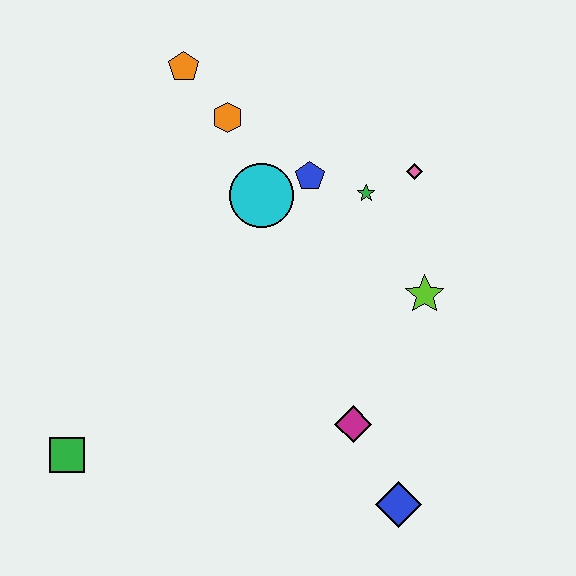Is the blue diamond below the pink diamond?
Yes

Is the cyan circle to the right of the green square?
Yes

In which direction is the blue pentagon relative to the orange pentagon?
The blue pentagon is to the right of the orange pentagon.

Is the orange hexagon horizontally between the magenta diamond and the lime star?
No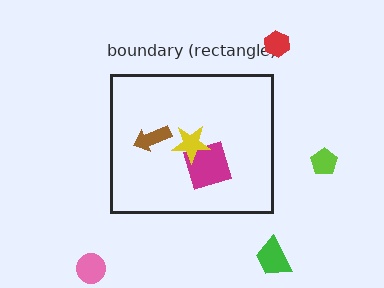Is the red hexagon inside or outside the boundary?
Outside.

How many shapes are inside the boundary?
3 inside, 4 outside.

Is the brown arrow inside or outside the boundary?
Inside.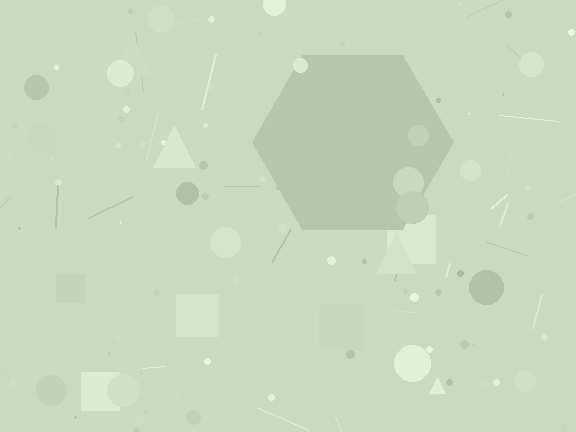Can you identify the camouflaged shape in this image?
The camouflaged shape is a hexagon.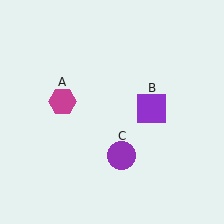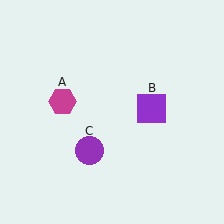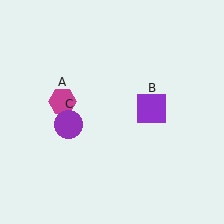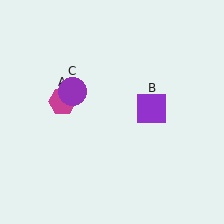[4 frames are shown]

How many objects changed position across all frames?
1 object changed position: purple circle (object C).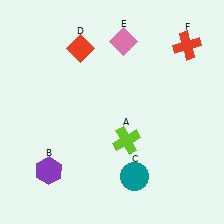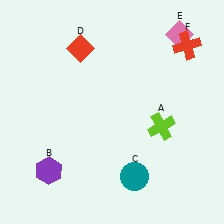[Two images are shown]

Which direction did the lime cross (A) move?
The lime cross (A) moved right.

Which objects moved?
The objects that moved are: the lime cross (A), the pink diamond (E).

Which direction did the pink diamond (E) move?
The pink diamond (E) moved right.